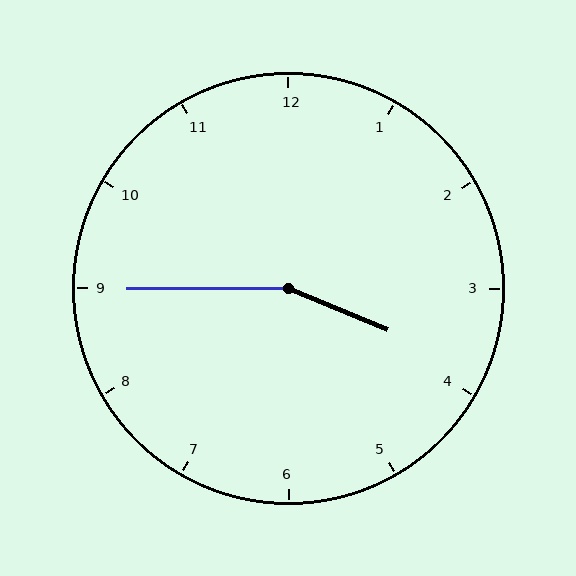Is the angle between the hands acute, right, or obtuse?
It is obtuse.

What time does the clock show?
3:45.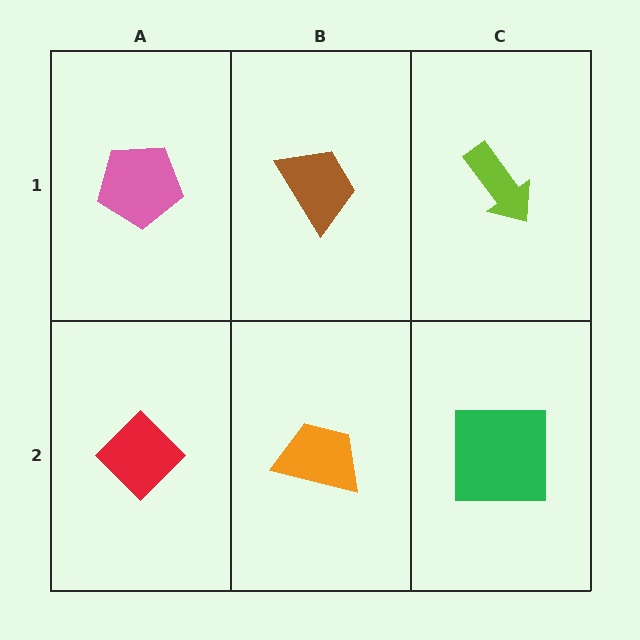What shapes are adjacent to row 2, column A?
A pink pentagon (row 1, column A), an orange trapezoid (row 2, column B).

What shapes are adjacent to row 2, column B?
A brown trapezoid (row 1, column B), a red diamond (row 2, column A), a green square (row 2, column C).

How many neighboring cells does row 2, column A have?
2.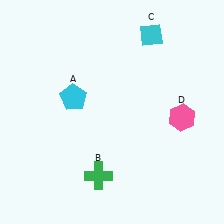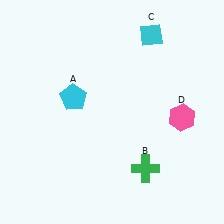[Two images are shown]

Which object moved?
The green cross (B) moved right.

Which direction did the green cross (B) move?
The green cross (B) moved right.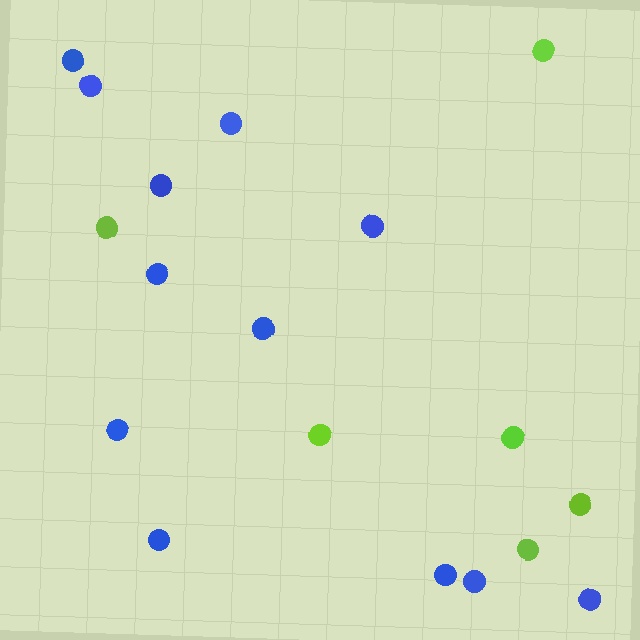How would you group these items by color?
There are 2 groups: one group of lime circles (6) and one group of blue circles (12).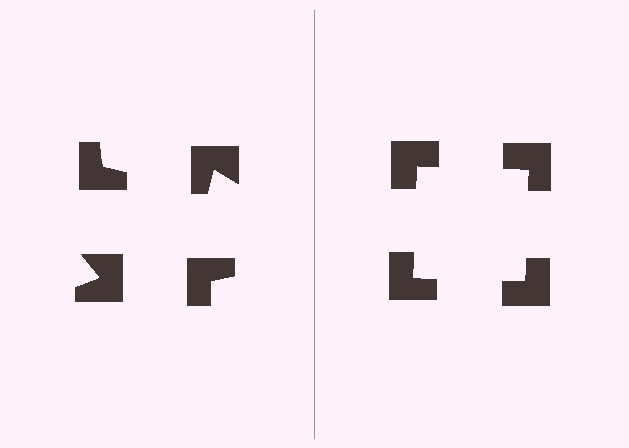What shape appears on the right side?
An illusory square.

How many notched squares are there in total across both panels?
8 — 4 on each side.